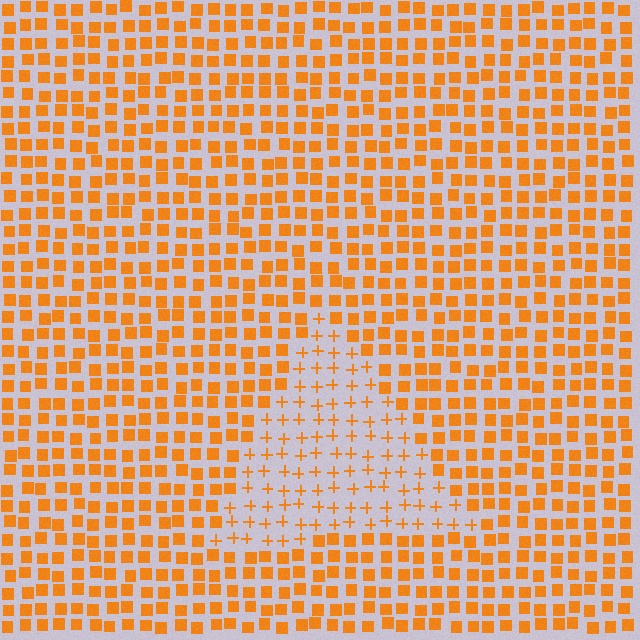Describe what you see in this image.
The image is filled with small orange elements arranged in a uniform grid. A triangle-shaped region contains plus signs, while the surrounding area contains squares. The boundary is defined purely by the change in element shape.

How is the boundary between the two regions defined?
The boundary is defined by a change in element shape: plus signs inside vs. squares outside. All elements share the same color and spacing.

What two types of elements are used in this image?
The image uses plus signs inside the triangle region and squares outside it.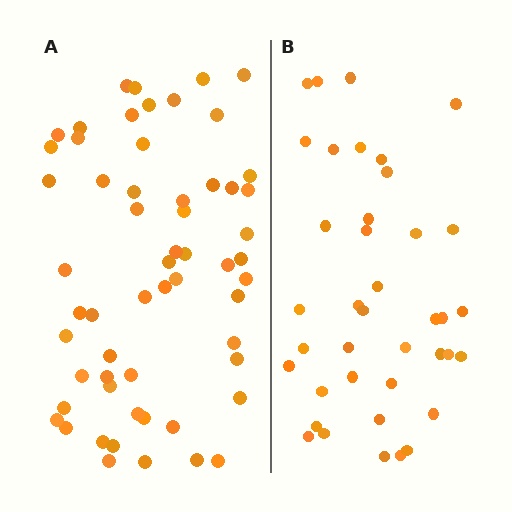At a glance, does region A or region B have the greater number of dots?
Region A (the left region) has more dots.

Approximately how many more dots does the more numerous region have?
Region A has approximately 20 more dots than region B.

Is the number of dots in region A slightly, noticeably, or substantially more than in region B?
Region A has substantially more. The ratio is roughly 1.5 to 1.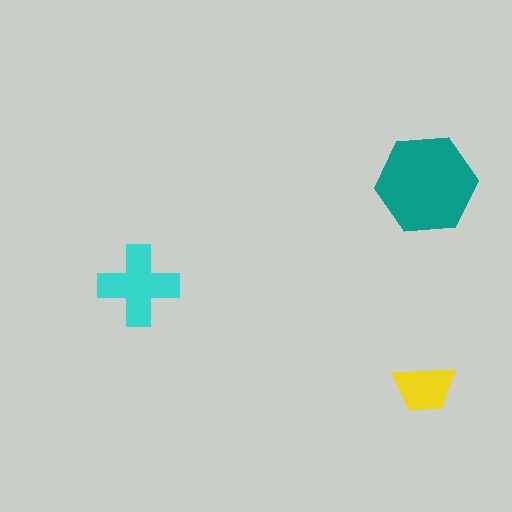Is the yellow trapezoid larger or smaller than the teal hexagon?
Smaller.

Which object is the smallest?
The yellow trapezoid.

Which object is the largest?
The teal hexagon.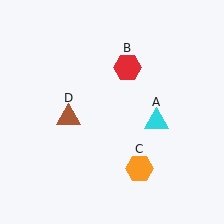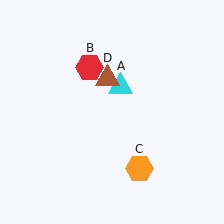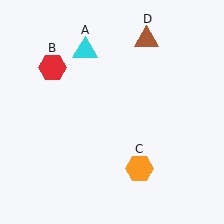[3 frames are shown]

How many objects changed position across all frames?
3 objects changed position: cyan triangle (object A), red hexagon (object B), brown triangle (object D).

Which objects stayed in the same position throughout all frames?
Orange hexagon (object C) remained stationary.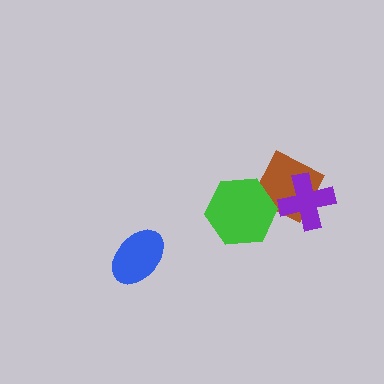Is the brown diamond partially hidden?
Yes, it is partially covered by another shape.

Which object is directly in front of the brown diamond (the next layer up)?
The purple cross is directly in front of the brown diamond.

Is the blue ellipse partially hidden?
No, no other shape covers it.